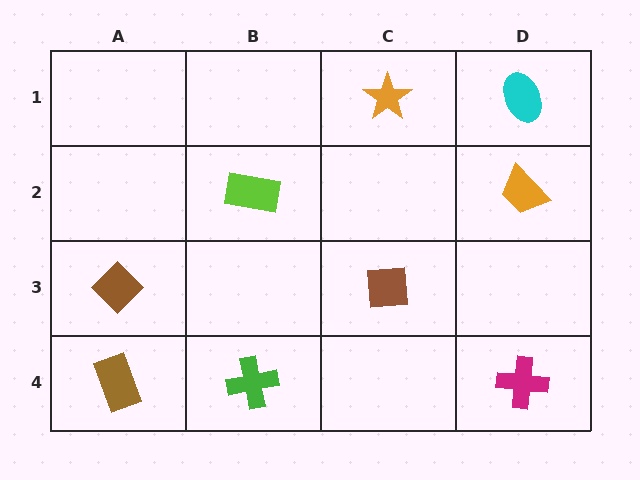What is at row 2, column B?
A lime rectangle.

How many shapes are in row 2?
2 shapes.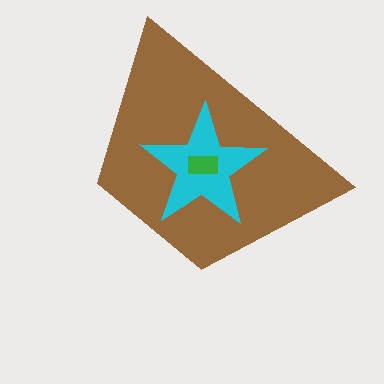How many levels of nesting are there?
3.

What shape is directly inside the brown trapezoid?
The cyan star.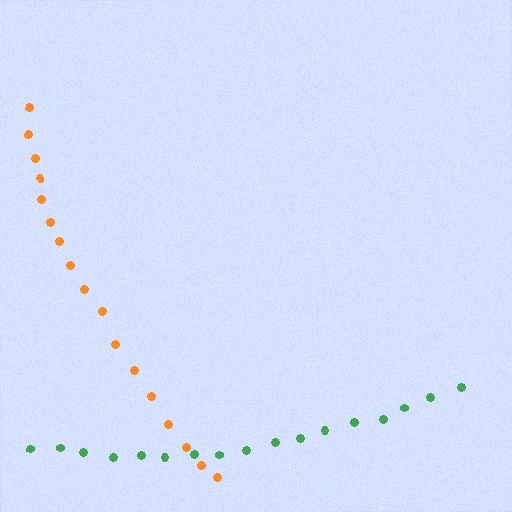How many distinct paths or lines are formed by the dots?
There are 2 distinct paths.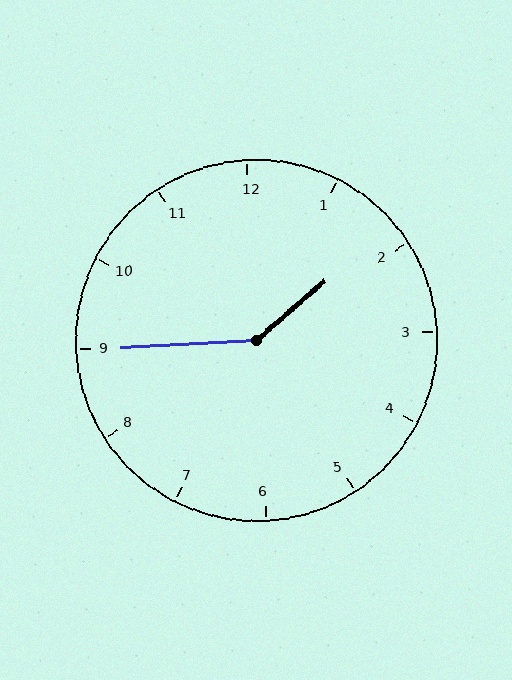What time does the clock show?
1:45.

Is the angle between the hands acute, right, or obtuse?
It is obtuse.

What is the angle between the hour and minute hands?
Approximately 142 degrees.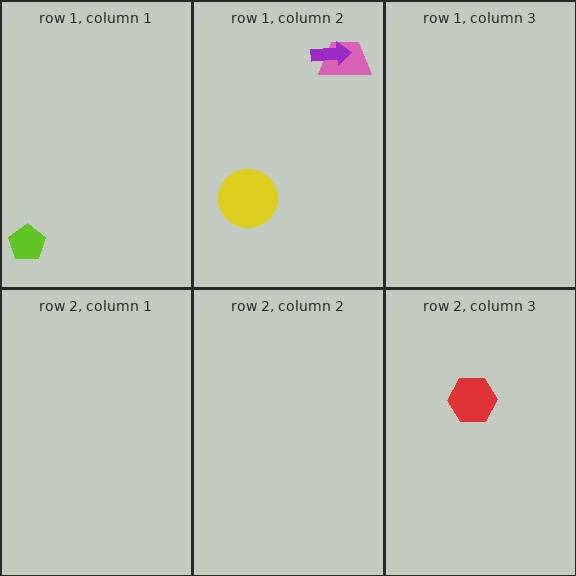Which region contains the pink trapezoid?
The row 1, column 2 region.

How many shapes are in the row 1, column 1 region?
1.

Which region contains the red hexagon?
The row 2, column 3 region.